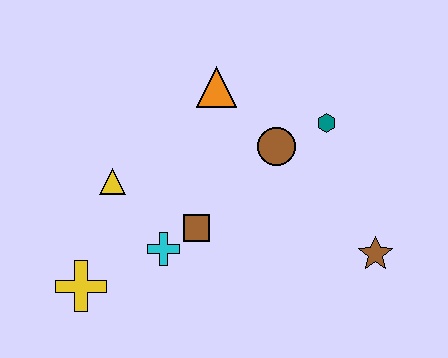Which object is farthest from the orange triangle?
The yellow cross is farthest from the orange triangle.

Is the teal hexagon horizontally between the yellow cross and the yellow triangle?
No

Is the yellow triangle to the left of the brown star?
Yes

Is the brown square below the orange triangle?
Yes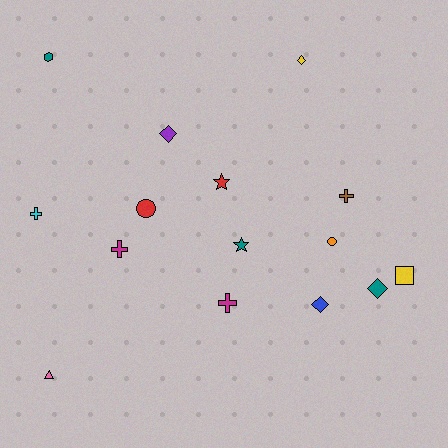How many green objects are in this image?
There are no green objects.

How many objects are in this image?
There are 15 objects.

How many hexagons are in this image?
There is 1 hexagon.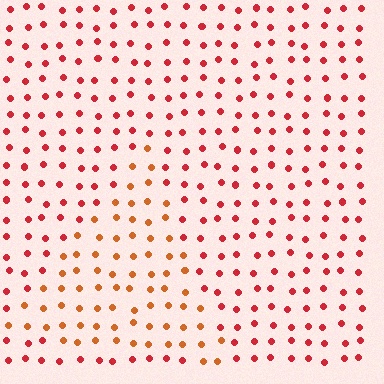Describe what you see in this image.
The image is filled with small red elements in a uniform arrangement. A triangle-shaped region is visible where the elements are tinted to a slightly different hue, forming a subtle color boundary.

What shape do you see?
I see a triangle.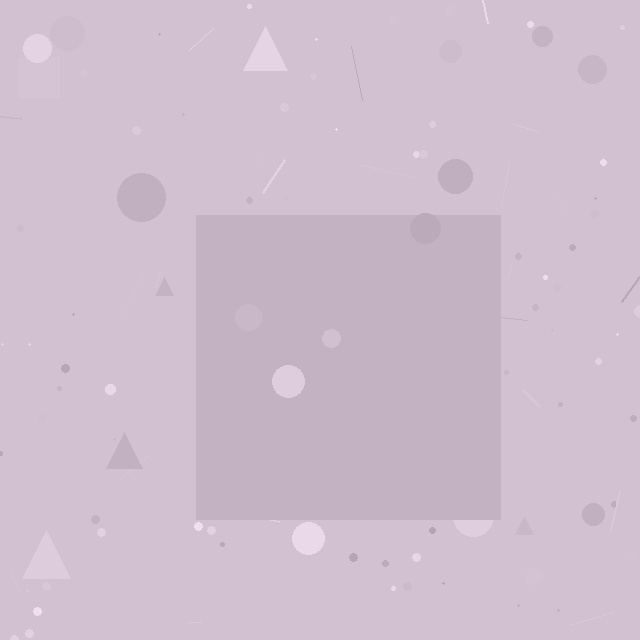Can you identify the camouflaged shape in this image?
The camouflaged shape is a square.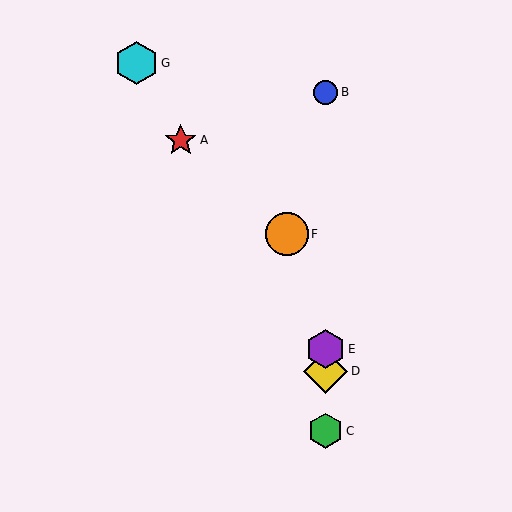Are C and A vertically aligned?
No, C is at x≈326 and A is at x≈181.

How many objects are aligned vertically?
4 objects (B, C, D, E) are aligned vertically.